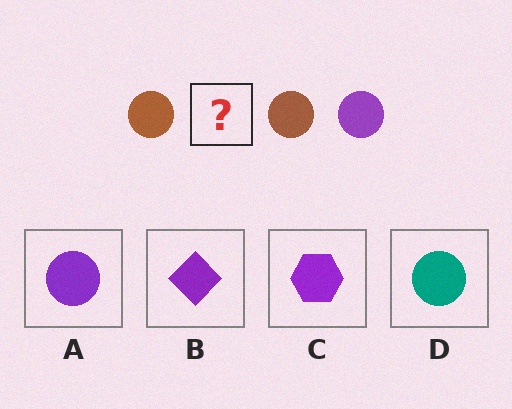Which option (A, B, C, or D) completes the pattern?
A.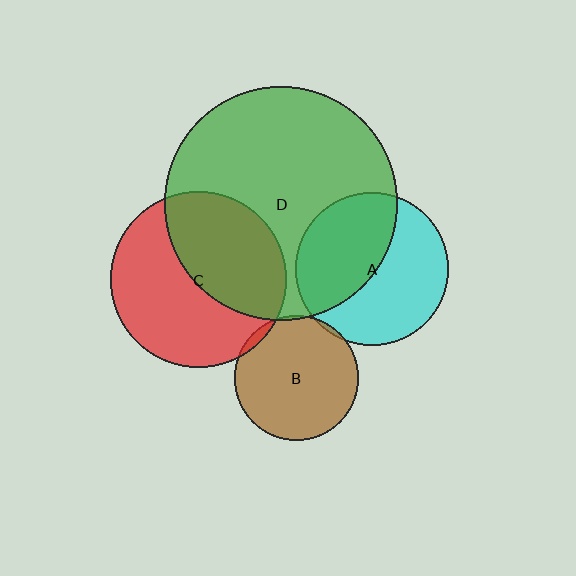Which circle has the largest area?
Circle D (green).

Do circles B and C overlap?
Yes.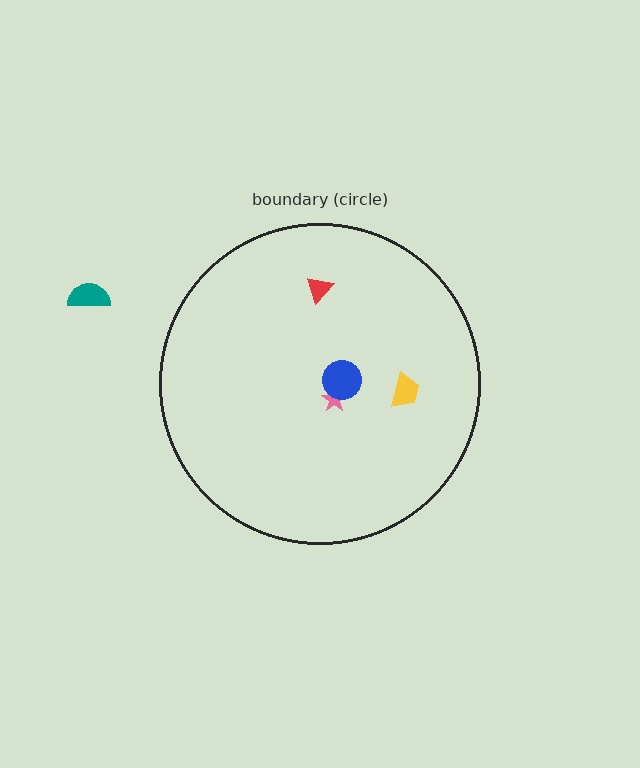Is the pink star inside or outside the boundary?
Inside.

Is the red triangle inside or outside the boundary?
Inside.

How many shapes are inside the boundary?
4 inside, 1 outside.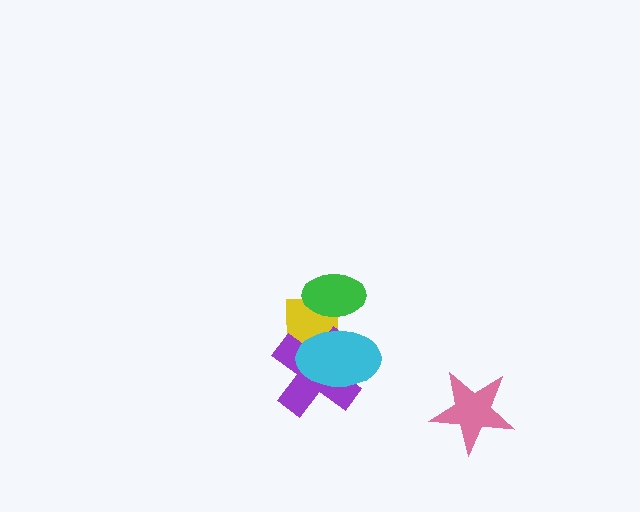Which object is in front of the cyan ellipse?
The green ellipse is in front of the cyan ellipse.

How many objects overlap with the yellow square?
3 objects overlap with the yellow square.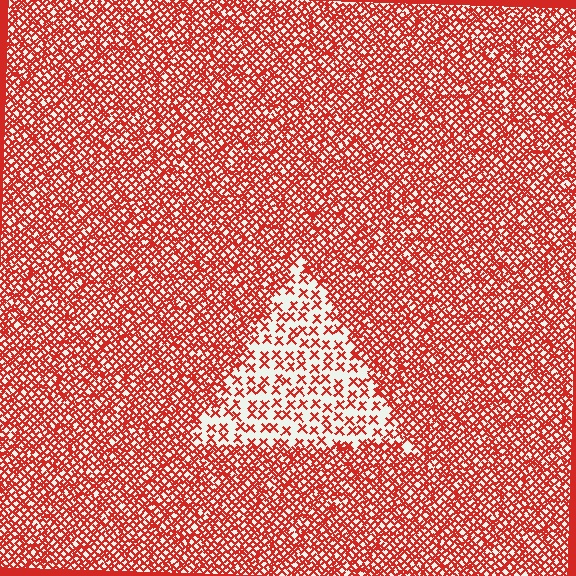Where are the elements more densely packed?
The elements are more densely packed outside the triangle boundary.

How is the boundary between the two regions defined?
The boundary is defined by a change in element density (approximately 2.7x ratio). All elements are the same color, size, and shape.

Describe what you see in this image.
The image contains small red elements arranged at two different densities. A triangle-shaped region is visible where the elements are less densely packed than the surrounding area.